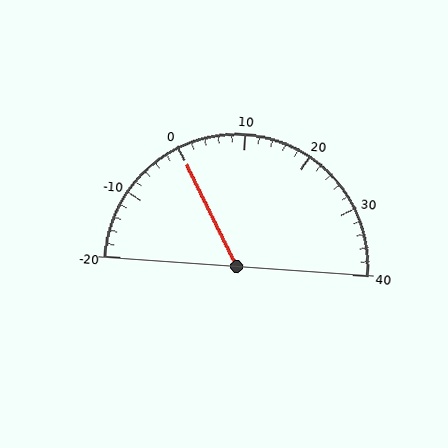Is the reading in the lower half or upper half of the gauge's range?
The reading is in the lower half of the range (-20 to 40).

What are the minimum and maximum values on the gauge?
The gauge ranges from -20 to 40.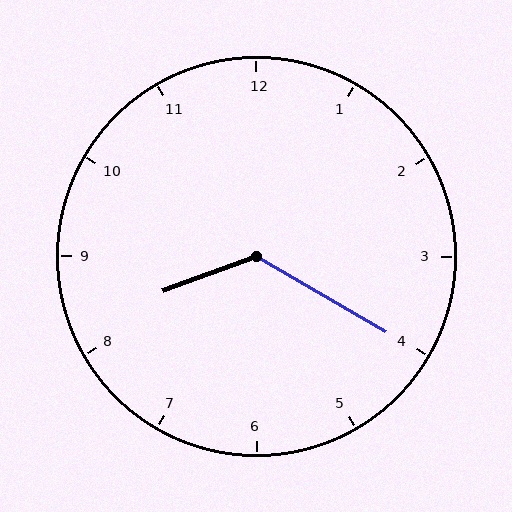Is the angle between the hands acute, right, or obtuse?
It is obtuse.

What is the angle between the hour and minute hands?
Approximately 130 degrees.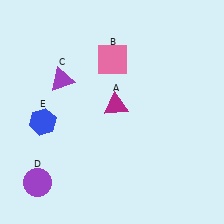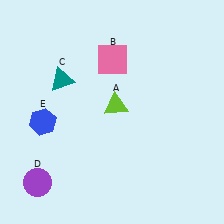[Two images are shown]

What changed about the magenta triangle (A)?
In Image 1, A is magenta. In Image 2, it changed to lime.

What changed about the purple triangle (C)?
In Image 1, C is purple. In Image 2, it changed to teal.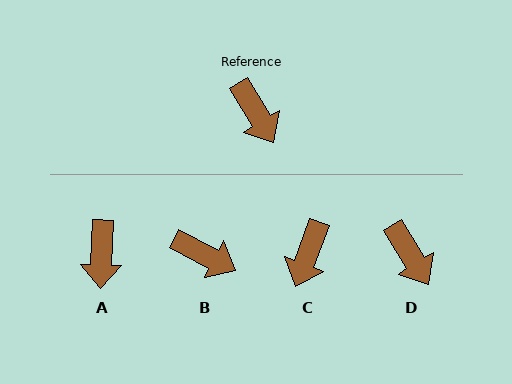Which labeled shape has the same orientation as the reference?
D.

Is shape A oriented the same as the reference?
No, it is off by about 33 degrees.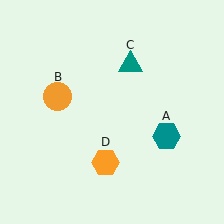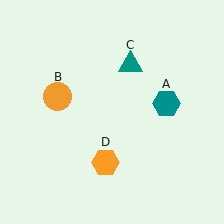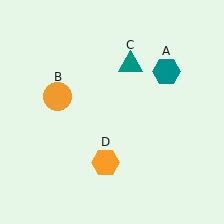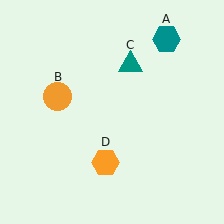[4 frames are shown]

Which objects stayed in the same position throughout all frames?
Orange circle (object B) and teal triangle (object C) and orange hexagon (object D) remained stationary.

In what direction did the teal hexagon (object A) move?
The teal hexagon (object A) moved up.